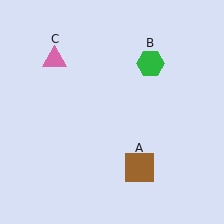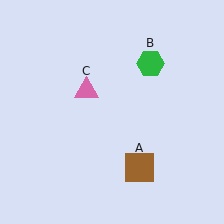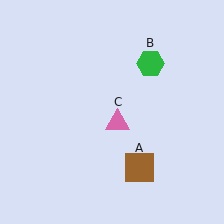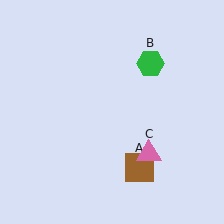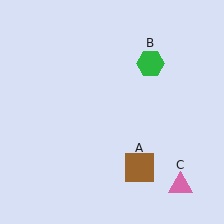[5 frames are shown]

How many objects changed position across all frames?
1 object changed position: pink triangle (object C).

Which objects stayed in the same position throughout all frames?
Brown square (object A) and green hexagon (object B) remained stationary.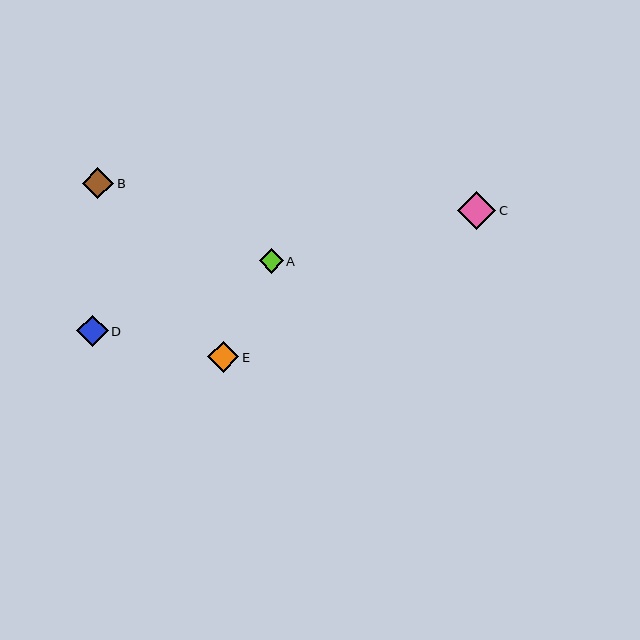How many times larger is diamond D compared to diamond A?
Diamond D is approximately 1.3 times the size of diamond A.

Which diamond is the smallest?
Diamond A is the smallest with a size of approximately 24 pixels.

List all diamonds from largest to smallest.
From largest to smallest: C, D, B, E, A.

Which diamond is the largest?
Diamond C is the largest with a size of approximately 38 pixels.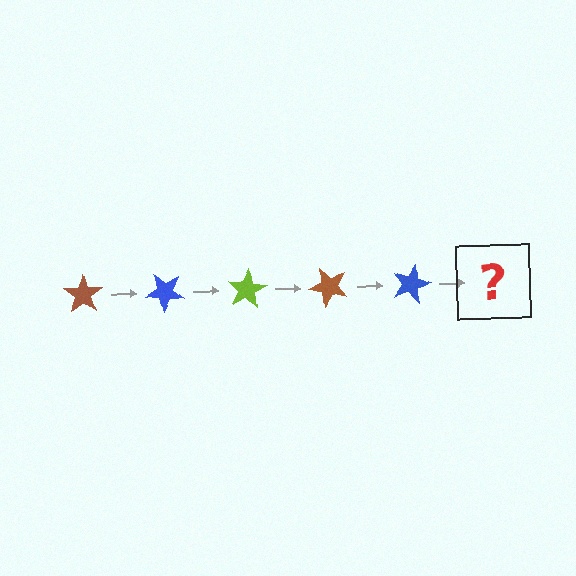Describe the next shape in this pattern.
It should be a lime star, rotated 200 degrees from the start.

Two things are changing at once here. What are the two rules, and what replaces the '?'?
The two rules are that it rotates 40 degrees each step and the color cycles through brown, blue, and lime. The '?' should be a lime star, rotated 200 degrees from the start.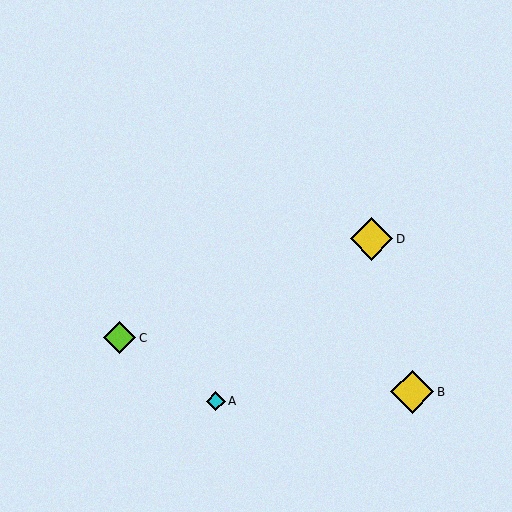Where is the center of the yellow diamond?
The center of the yellow diamond is at (412, 392).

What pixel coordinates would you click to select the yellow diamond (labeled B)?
Click at (412, 392) to select the yellow diamond B.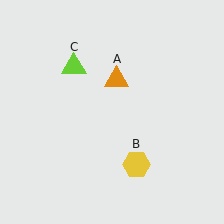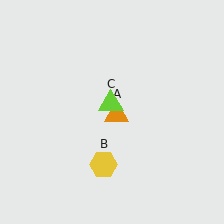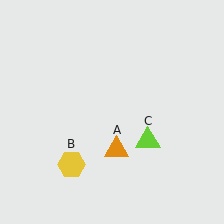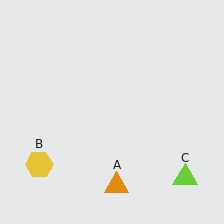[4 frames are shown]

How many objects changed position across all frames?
3 objects changed position: orange triangle (object A), yellow hexagon (object B), lime triangle (object C).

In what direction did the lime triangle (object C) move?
The lime triangle (object C) moved down and to the right.